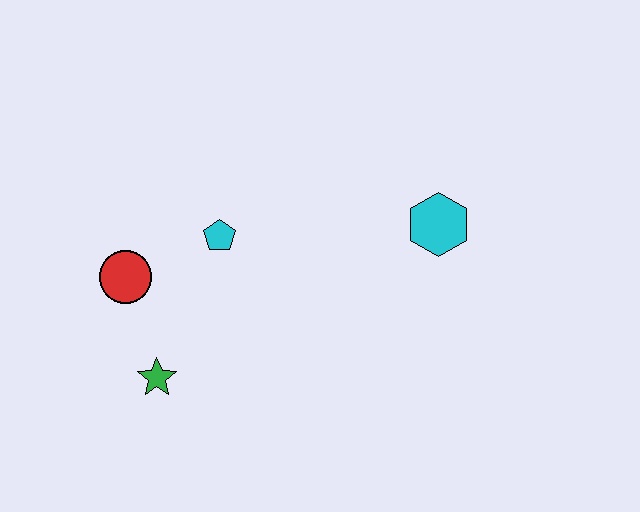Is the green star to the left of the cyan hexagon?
Yes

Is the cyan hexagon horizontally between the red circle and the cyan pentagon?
No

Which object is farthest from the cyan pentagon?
The cyan hexagon is farthest from the cyan pentagon.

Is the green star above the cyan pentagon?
No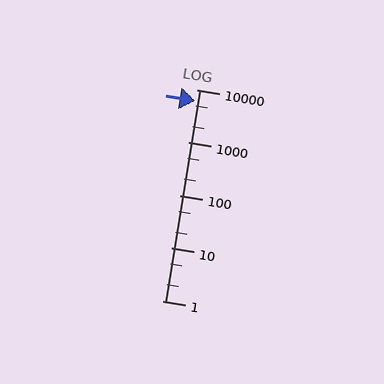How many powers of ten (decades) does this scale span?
The scale spans 4 decades, from 1 to 10000.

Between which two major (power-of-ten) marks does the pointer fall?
The pointer is between 1000 and 10000.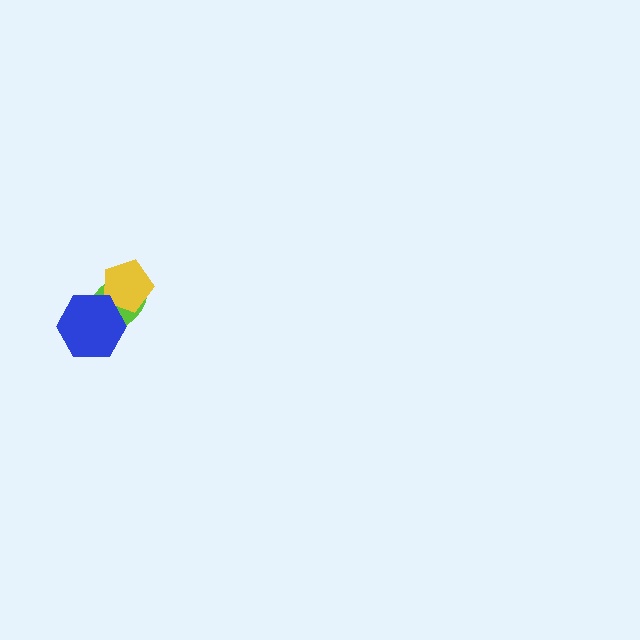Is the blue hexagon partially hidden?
No, no other shape covers it.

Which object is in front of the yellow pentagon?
The blue hexagon is in front of the yellow pentagon.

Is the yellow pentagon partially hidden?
Yes, it is partially covered by another shape.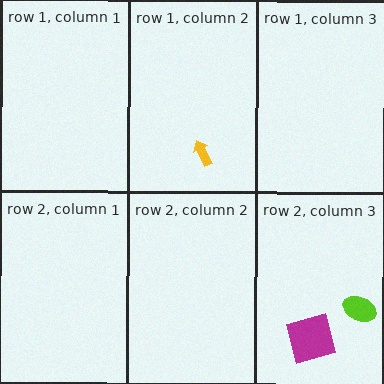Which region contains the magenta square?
The row 2, column 3 region.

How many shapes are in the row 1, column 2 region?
1.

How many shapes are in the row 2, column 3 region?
2.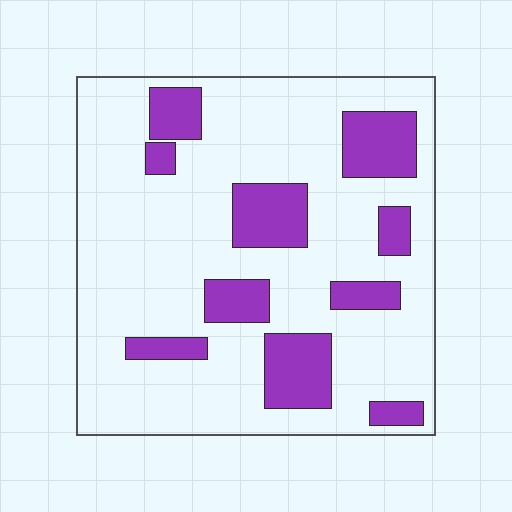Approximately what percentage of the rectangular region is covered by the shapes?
Approximately 20%.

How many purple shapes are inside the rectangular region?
10.